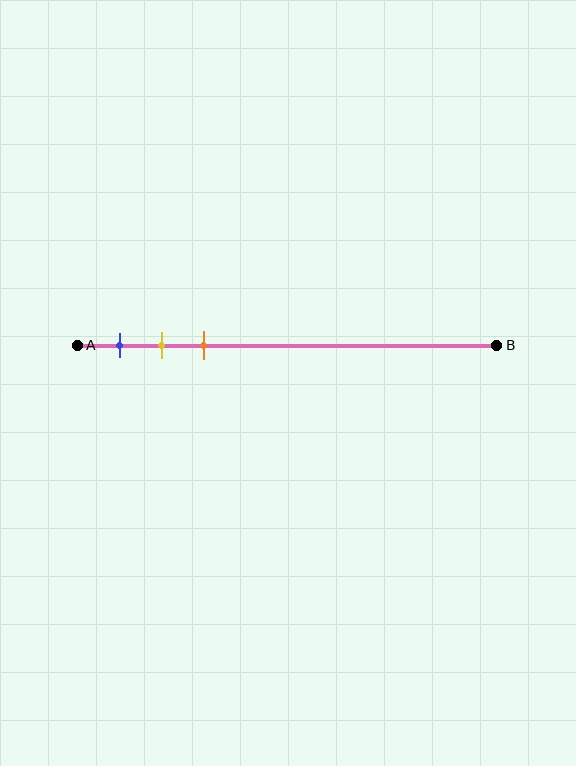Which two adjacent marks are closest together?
The yellow and orange marks are the closest adjacent pair.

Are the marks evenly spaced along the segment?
Yes, the marks are approximately evenly spaced.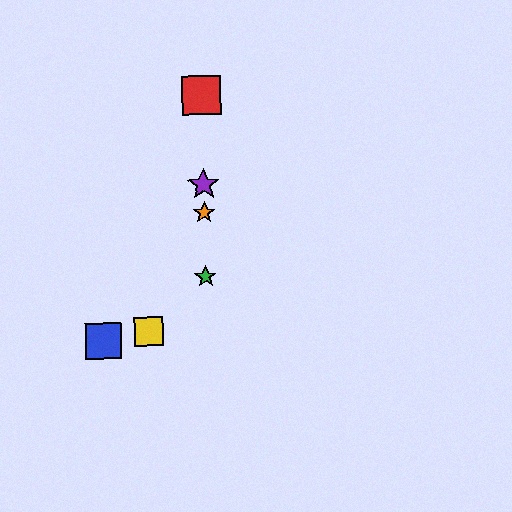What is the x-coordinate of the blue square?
The blue square is at x≈103.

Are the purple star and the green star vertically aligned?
Yes, both are at x≈204.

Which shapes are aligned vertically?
The red square, the green star, the purple star, the orange star are aligned vertically.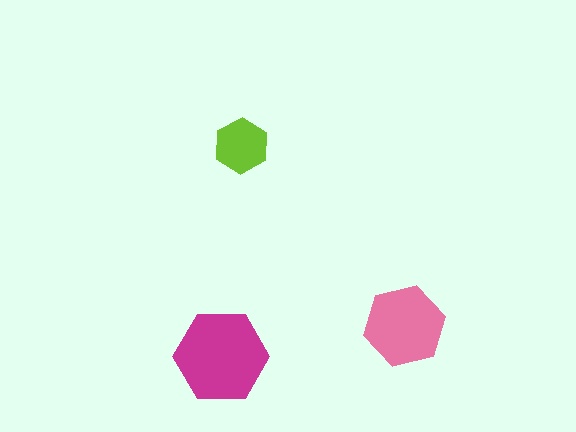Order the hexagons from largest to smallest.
the magenta one, the pink one, the lime one.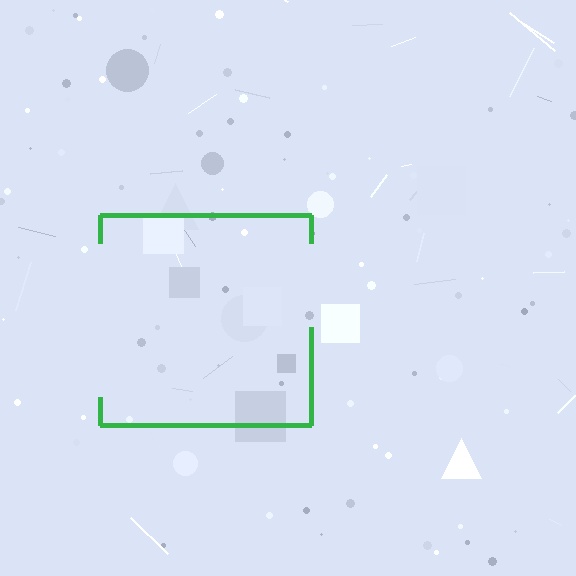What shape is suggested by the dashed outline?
The dashed outline suggests a square.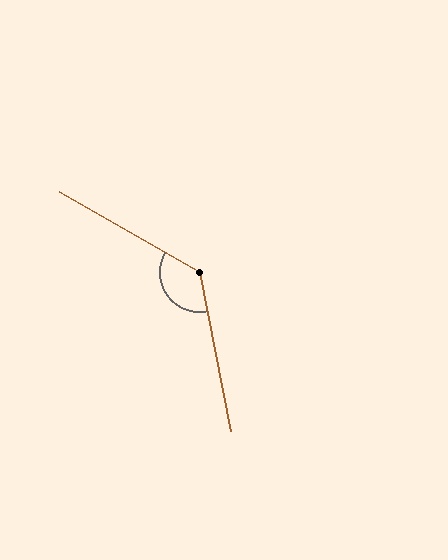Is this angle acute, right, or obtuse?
It is obtuse.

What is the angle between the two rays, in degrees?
Approximately 131 degrees.